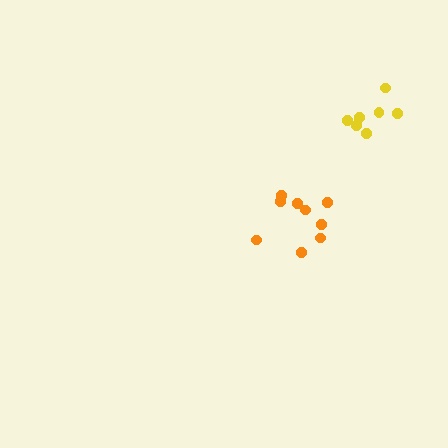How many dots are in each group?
Group 1: 7 dots, Group 2: 9 dots (16 total).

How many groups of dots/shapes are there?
There are 2 groups.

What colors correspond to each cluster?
The clusters are colored: yellow, orange.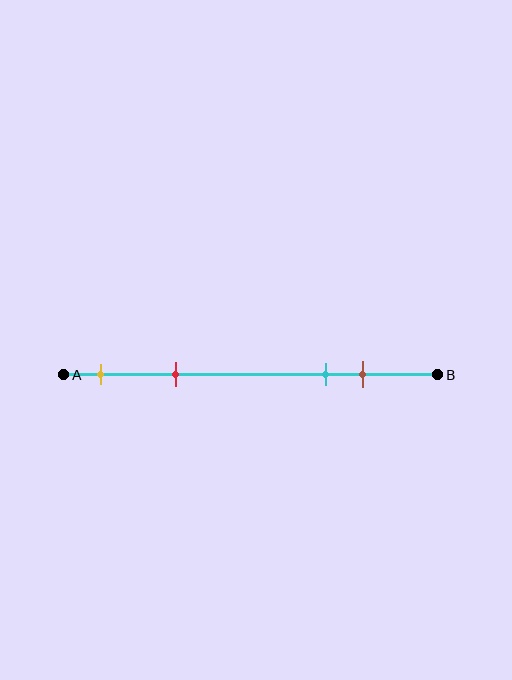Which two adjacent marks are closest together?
The cyan and brown marks are the closest adjacent pair.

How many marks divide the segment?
There are 4 marks dividing the segment.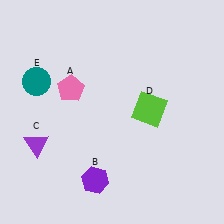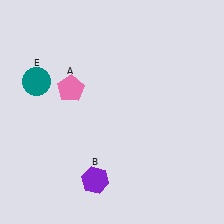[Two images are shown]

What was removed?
The purple triangle (C), the lime square (D) were removed in Image 2.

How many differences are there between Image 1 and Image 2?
There are 2 differences between the two images.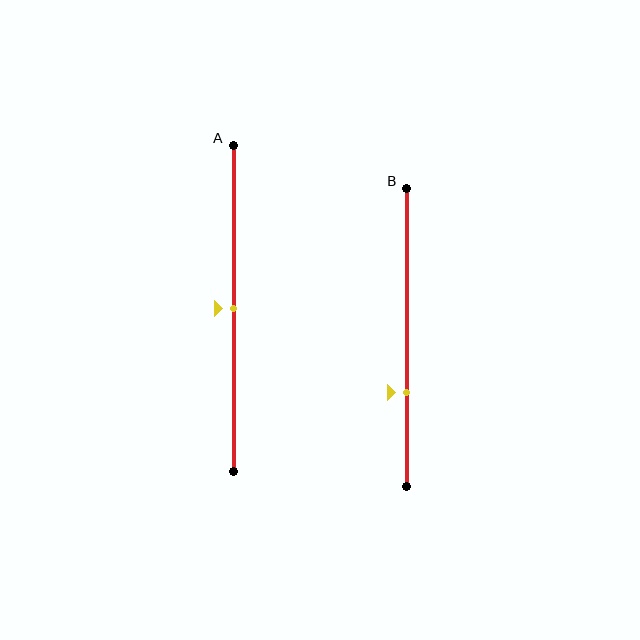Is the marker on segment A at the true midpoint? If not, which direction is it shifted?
Yes, the marker on segment A is at the true midpoint.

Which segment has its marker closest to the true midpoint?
Segment A has its marker closest to the true midpoint.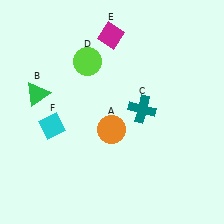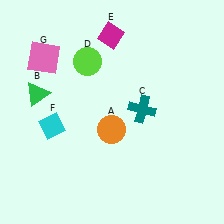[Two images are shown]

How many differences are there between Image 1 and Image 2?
There is 1 difference between the two images.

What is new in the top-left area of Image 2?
A pink square (G) was added in the top-left area of Image 2.